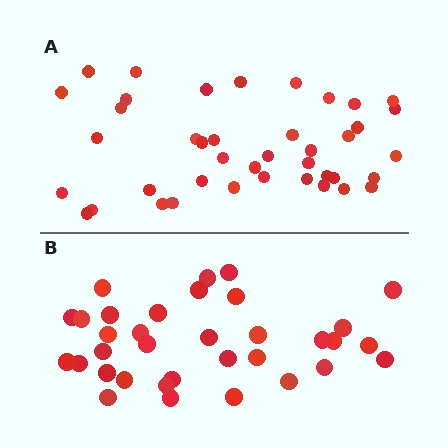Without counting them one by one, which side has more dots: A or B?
Region A (the top region) has more dots.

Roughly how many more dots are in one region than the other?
Region A has roughly 8 or so more dots than region B.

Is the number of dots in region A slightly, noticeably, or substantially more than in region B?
Region A has only slightly more — the two regions are fairly close. The ratio is roughly 1.2 to 1.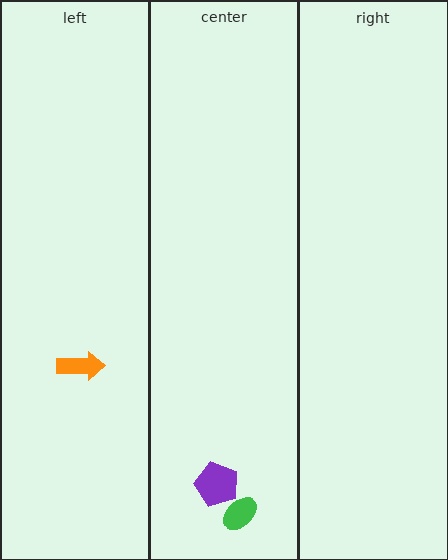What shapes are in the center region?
The purple pentagon, the green ellipse.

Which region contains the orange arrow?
The left region.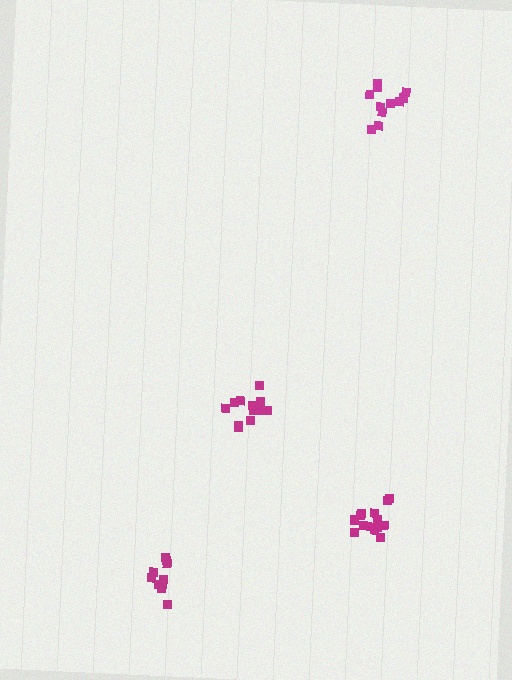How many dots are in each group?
Group 1: 9 dots, Group 2: 14 dots, Group 3: 13 dots, Group 4: 11 dots (47 total).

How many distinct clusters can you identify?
There are 4 distinct clusters.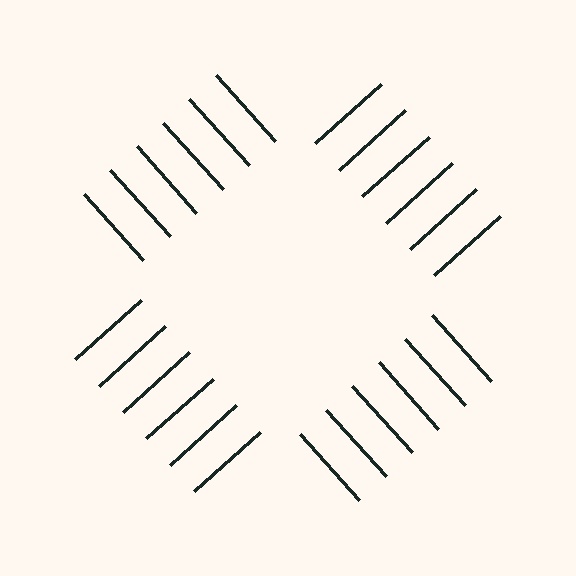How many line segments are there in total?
24 — 6 along each of the 4 edges.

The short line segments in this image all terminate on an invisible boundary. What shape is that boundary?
An illusory square — the line segments terminate on its edges but no continuous stroke is drawn.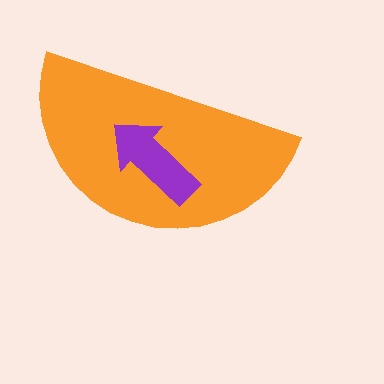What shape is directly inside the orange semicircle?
The purple arrow.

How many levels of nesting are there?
2.